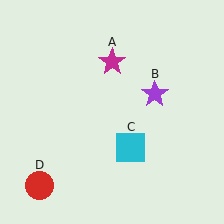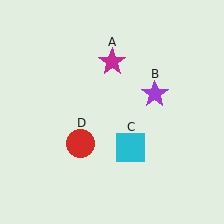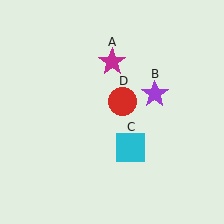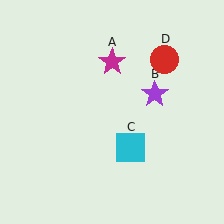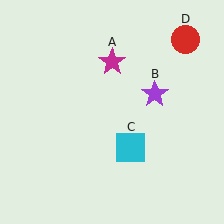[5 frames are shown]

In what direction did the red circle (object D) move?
The red circle (object D) moved up and to the right.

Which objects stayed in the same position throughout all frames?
Magenta star (object A) and purple star (object B) and cyan square (object C) remained stationary.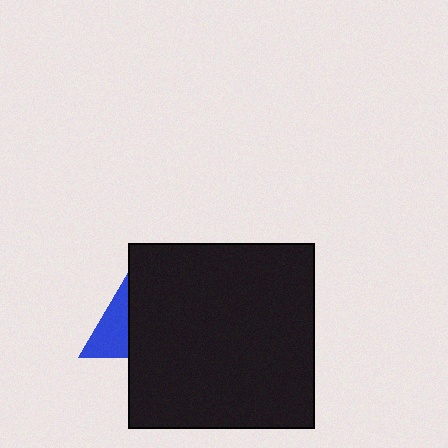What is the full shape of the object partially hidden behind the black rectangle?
The partially hidden object is a blue triangle.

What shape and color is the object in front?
The object in front is a black rectangle.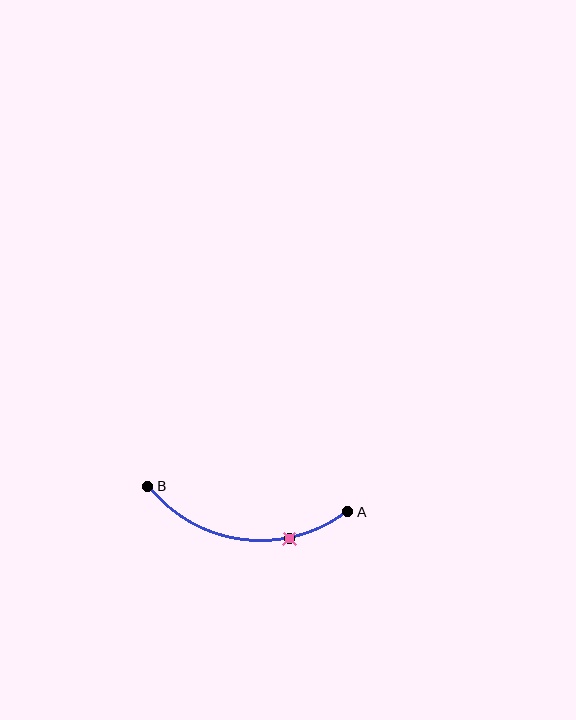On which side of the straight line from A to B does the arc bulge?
The arc bulges below the straight line connecting A and B.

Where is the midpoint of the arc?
The arc midpoint is the point on the curve farthest from the straight line joining A and B. It sits below that line.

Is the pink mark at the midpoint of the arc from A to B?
No. The pink mark lies on the arc but is closer to endpoint A. The arc midpoint would be at the point on the curve equidistant along the arc from both A and B.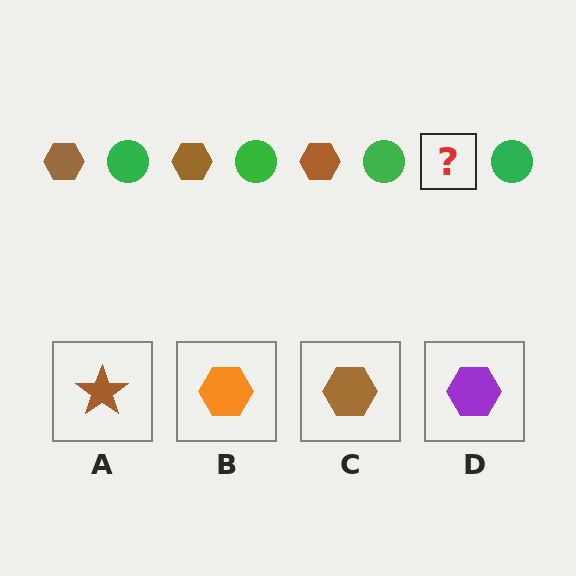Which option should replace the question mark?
Option C.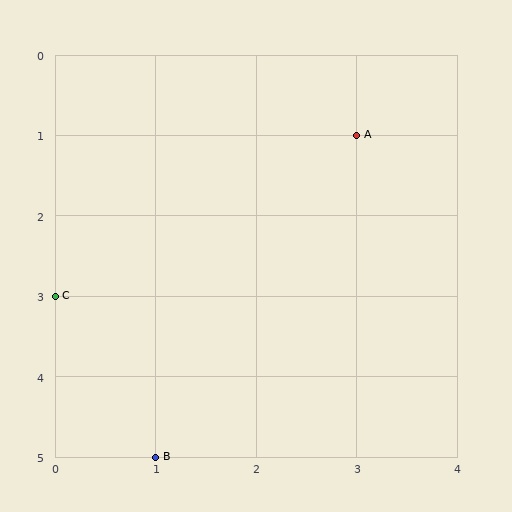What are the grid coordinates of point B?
Point B is at grid coordinates (1, 5).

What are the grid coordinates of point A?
Point A is at grid coordinates (3, 1).